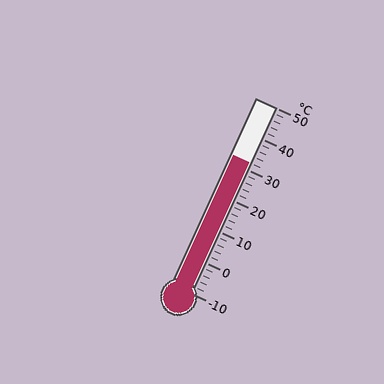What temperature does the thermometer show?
The thermometer shows approximately 32°C.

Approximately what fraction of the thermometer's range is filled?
The thermometer is filled to approximately 70% of its range.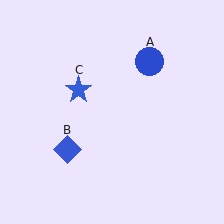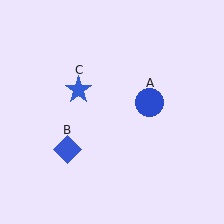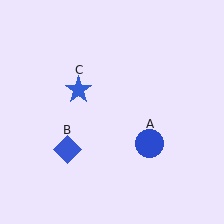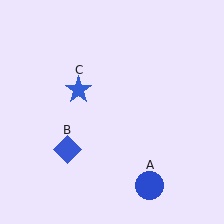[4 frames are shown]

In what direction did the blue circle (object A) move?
The blue circle (object A) moved down.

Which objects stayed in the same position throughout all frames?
Blue diamond (object B) and blue star (object C) remained stationary.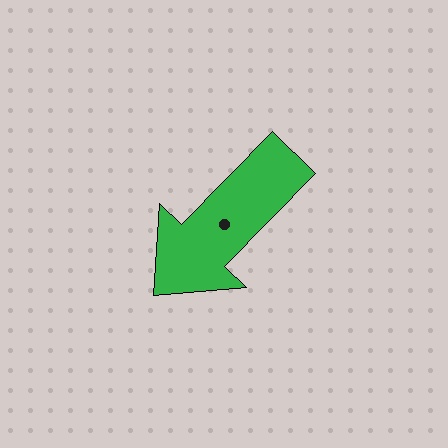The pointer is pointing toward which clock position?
Roughly 7 o'clock.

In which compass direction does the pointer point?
Southwest.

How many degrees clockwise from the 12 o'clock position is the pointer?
Approximately 224 degrees.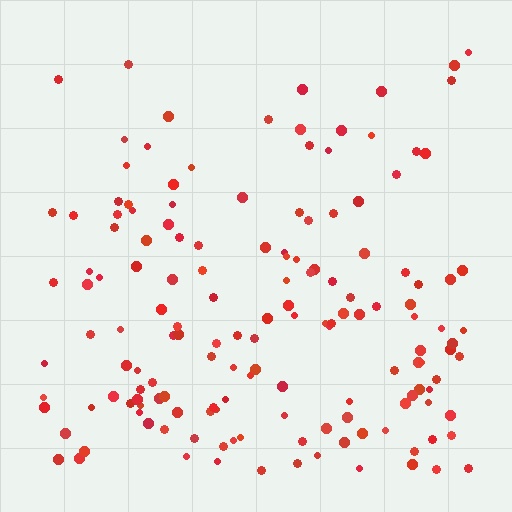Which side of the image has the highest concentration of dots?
The bottom.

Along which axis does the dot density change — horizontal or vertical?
Vertical.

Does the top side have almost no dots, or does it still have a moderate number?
Still a moderate number, just noticeably fewer than the bottom.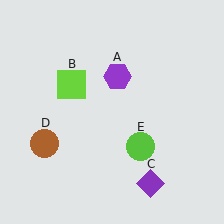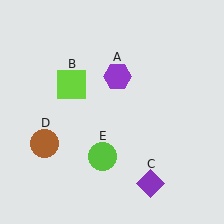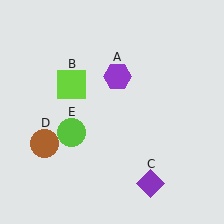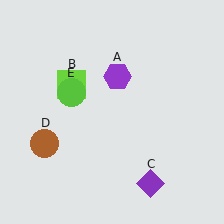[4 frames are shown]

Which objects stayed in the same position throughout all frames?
Purple hexagon (object A) and lime square (object B) and purple diamond (object C) and brown circle (object D) remained stationary.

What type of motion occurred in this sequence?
The lime circle (object E) rotated clockwise around the center of the scene.